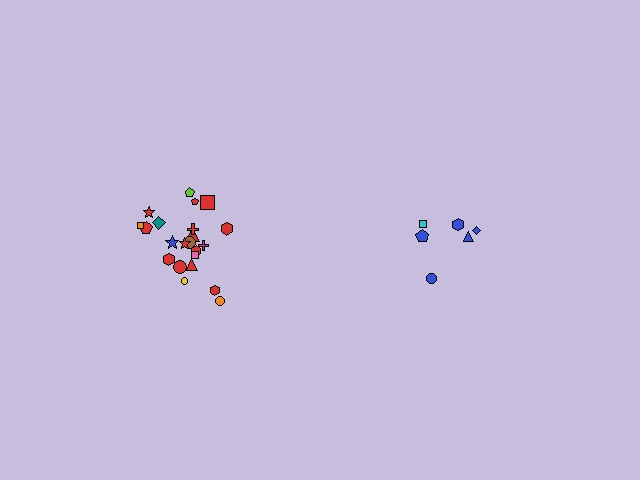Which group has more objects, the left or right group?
The left group.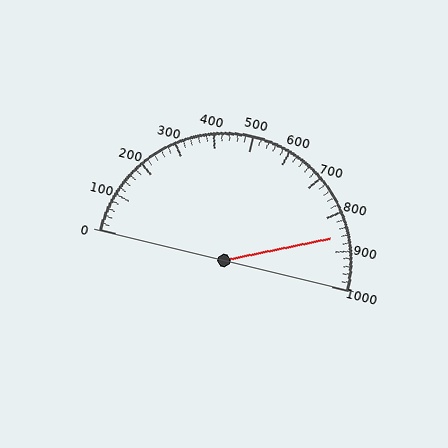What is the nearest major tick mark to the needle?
The nearest major tick mark is 900.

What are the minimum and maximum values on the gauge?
The gauge ranges from 0 to 1000.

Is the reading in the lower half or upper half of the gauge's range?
The reading is in the upper half of the range (0 to 1000).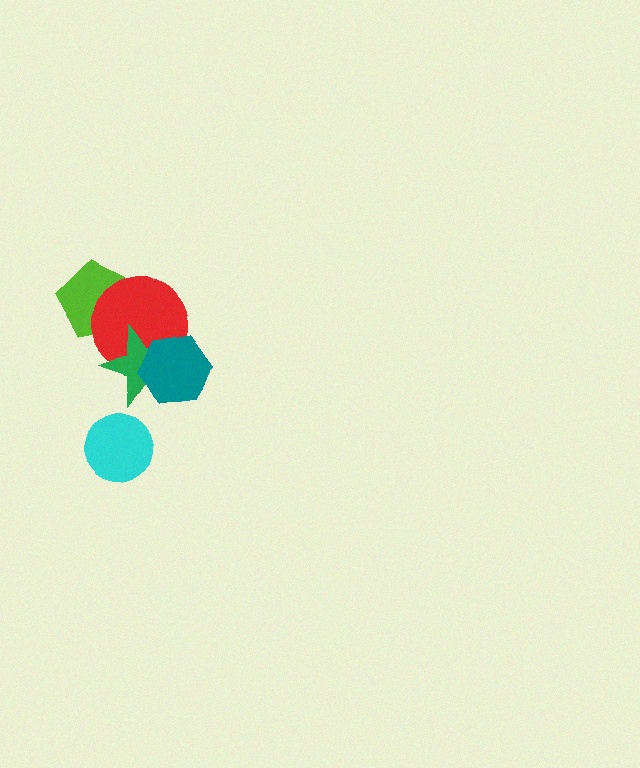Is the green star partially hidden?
Yes, it is partially covered by another shape.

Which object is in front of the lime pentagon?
The red circle is in front of the lime pentagon.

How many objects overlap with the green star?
2 objects overlap with the green star.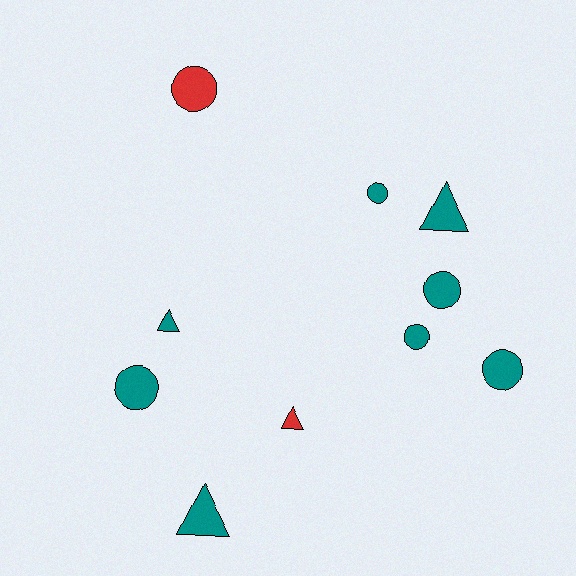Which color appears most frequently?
Teal, with 8 objects.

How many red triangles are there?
There is 1 red triangle.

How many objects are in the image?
There are 10 objects.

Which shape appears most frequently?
Circle, with 6 objects.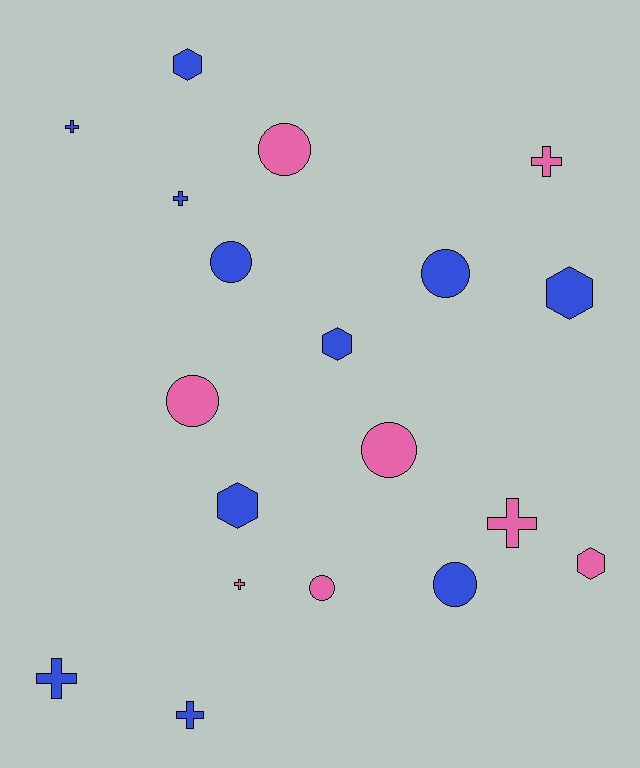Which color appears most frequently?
Blue, with 11 objects.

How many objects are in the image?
There are 19 objects.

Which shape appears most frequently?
Circle, with 7 objects.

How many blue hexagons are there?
There are 4 blue hexagons.